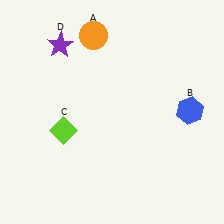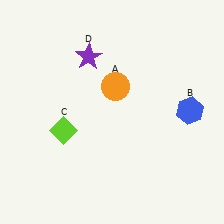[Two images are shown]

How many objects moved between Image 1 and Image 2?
2 objects moved between the two images.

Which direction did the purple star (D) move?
The purple star (D) moved right.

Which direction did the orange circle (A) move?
The orange circle (A) moved down.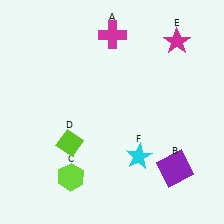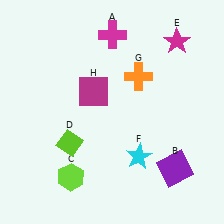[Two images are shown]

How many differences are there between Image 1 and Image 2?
There are 2 differences between the two images.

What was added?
An orange cross (G), a magenta square (H) were added in Image 2.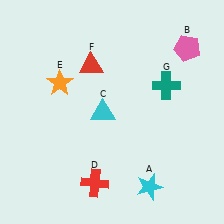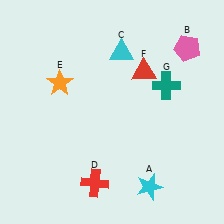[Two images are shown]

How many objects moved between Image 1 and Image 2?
2 objects moved between the two images.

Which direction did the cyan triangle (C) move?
The cyan triangle (C) moved up.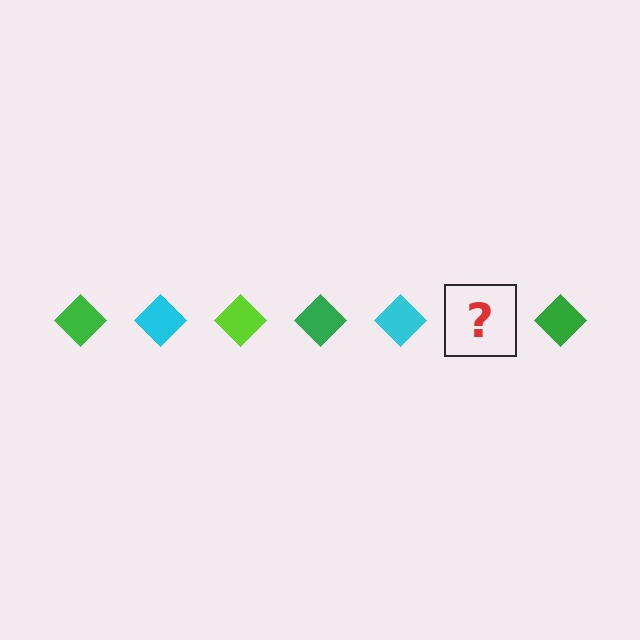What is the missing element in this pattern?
The missing element is a lime diamond.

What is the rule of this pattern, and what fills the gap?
The rule is that the pattern cycles through green, cyan, lime diamonds. The gap should be filled with a lime diamond.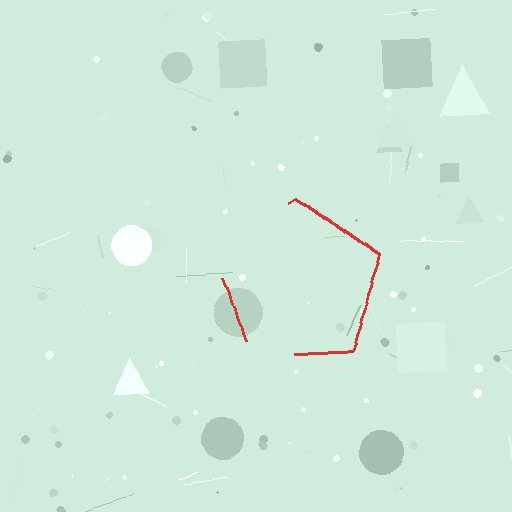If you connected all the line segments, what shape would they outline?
They would outline a pentagon.